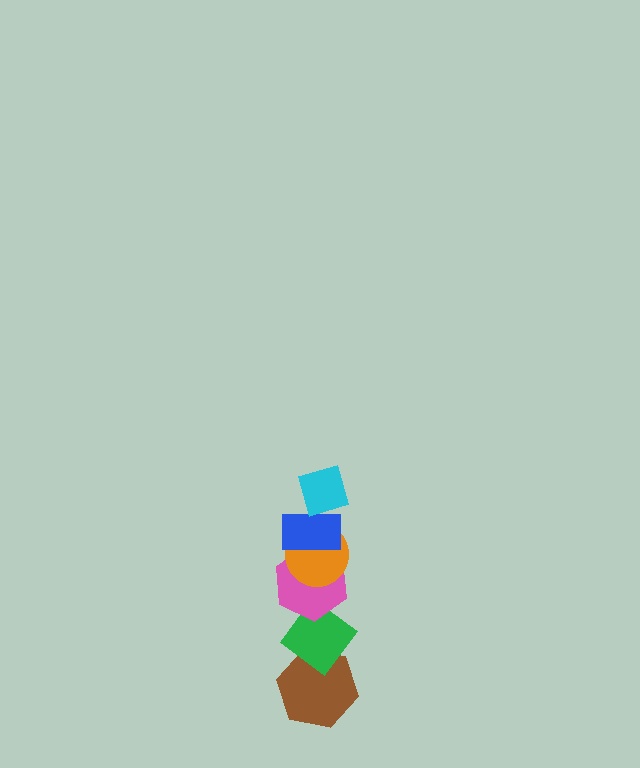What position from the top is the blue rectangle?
The blue rectangle is 2nd from the top.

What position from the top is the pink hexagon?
The pink hexagon is 4th from the top.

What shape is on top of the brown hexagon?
The green diamond is on top of the brown hexagon.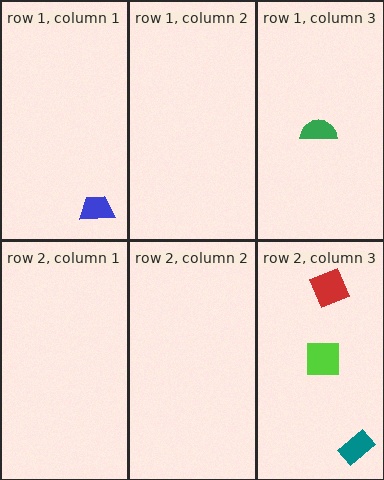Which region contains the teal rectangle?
The row 2, column 3 region.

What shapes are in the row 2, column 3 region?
The red diamond, the lime square, the teal rectangle.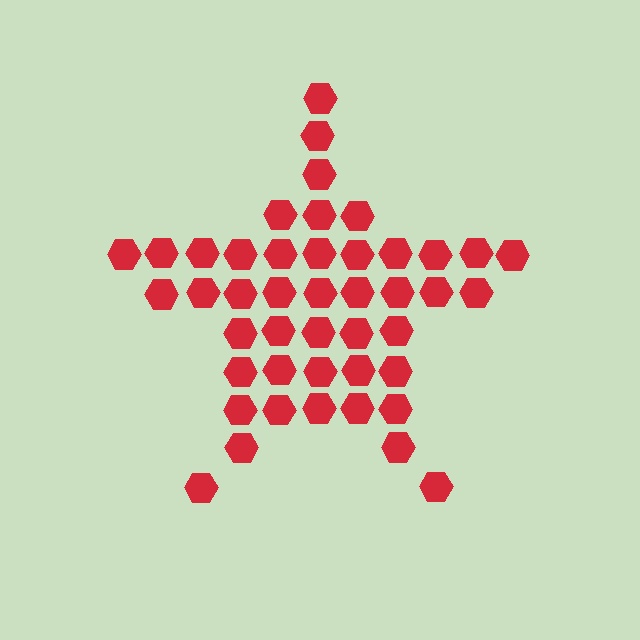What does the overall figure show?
The overall figure shows a star.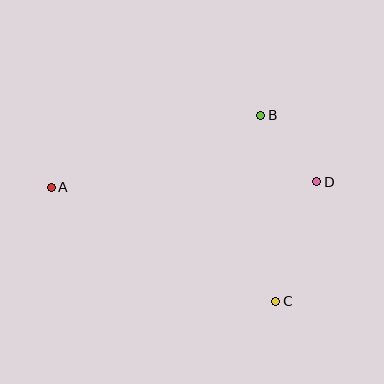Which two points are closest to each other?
Points B and D are closest to each other.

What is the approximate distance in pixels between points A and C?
The distance between A and C is approximately 252 pixels.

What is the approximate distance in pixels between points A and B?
The distance between A and B is approximately 222 pixels.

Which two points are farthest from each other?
Points A and D are farthest from each other.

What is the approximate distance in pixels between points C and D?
The distance between C and D is approximately 127 pixels.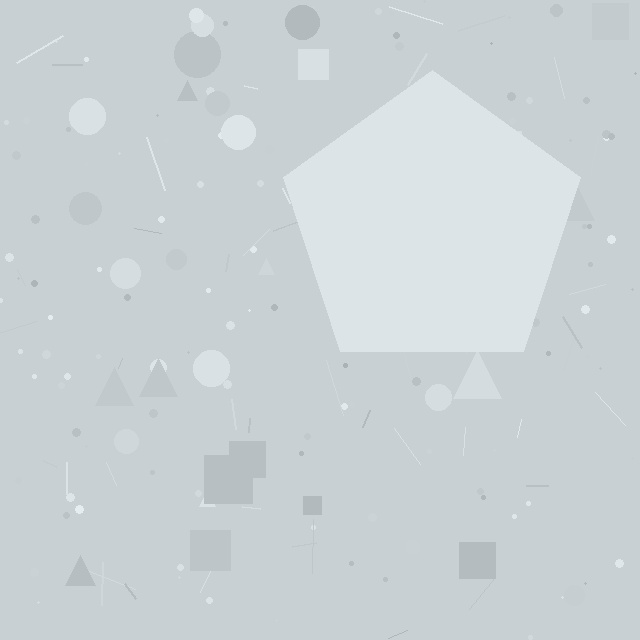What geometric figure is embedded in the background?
A pentagon is embedded in the background.